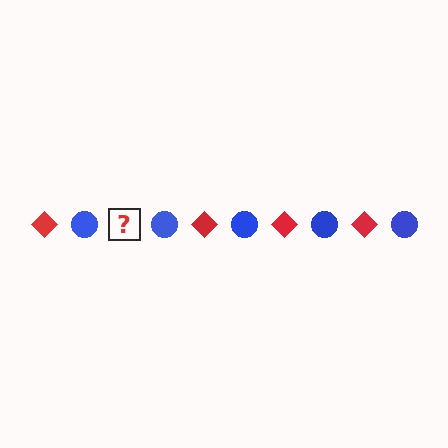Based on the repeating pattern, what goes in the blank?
The blank should be a red diamond.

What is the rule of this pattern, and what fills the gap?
The rule is that the pattern alternates between red diamond and blue circle. The gap should be filled with a red diamond.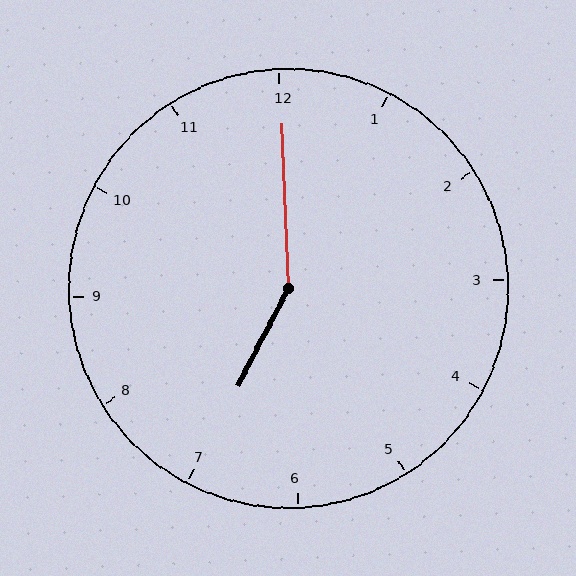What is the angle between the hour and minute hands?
Approximately 150 degrees.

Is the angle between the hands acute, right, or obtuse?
It is obtuse.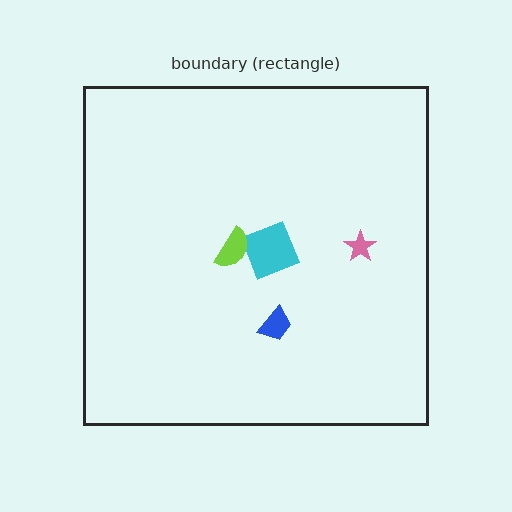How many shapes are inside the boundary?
4 inside, 0 outside.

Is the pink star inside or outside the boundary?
Inside.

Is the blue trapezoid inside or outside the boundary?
Inside.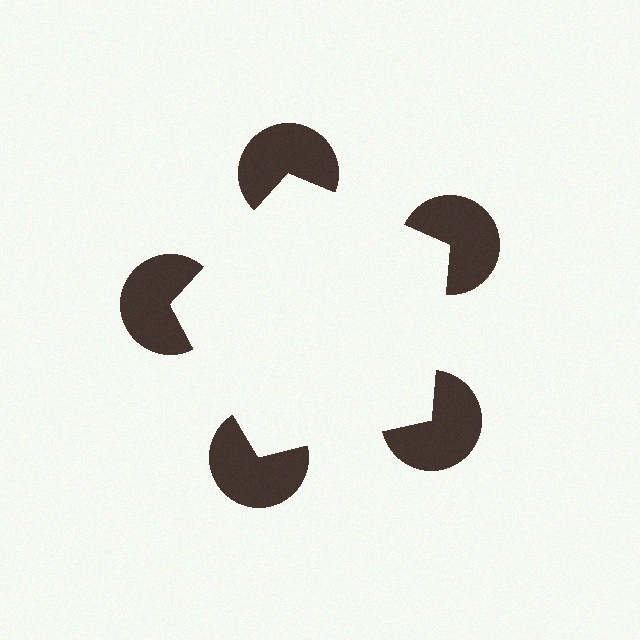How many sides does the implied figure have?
5 sides.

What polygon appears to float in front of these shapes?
An illusory pentagon — its edges are inferred from the aligned wedge cuts in the pac-man discs, not physically drawn.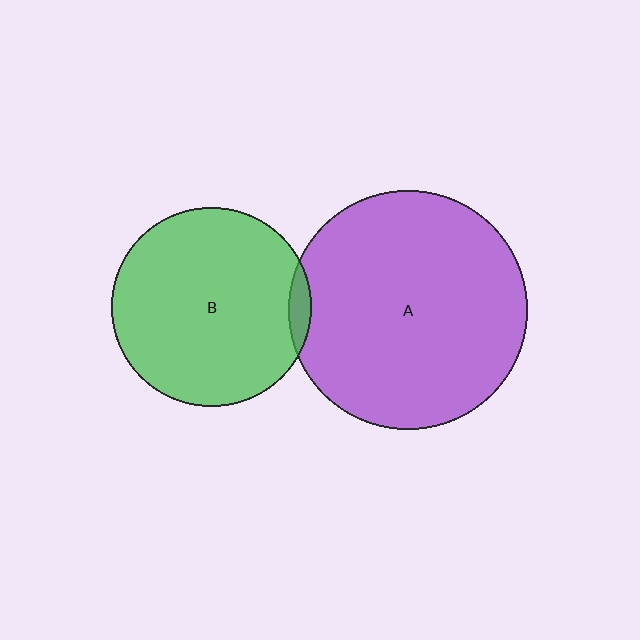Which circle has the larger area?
Circle A (purple).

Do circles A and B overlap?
Yes.